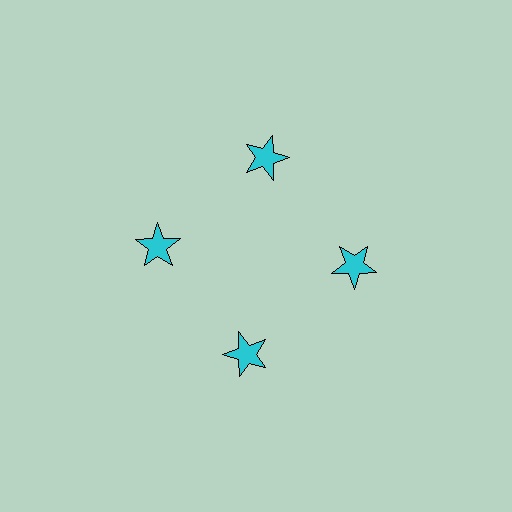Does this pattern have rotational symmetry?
Yes, this pattern has 4-fold rotational symmetry. It looks the same after rotating 90 degrees around the center.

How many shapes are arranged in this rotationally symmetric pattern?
There are 4 shapes, arranged in 4 groups of 1.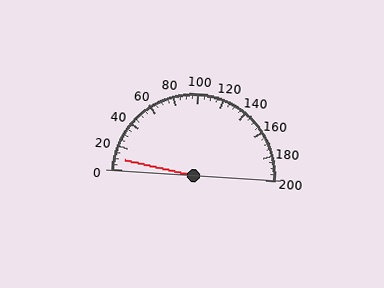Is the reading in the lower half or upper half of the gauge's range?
The reading is in the lower half of the range (0 to 200).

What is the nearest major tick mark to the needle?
The nearest major tick mark is 0.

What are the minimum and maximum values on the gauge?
The gauge ranges from 0 to 200.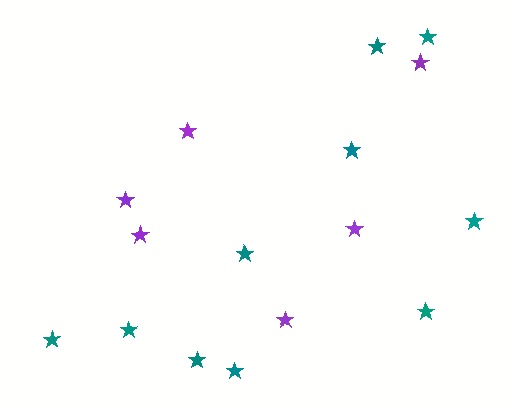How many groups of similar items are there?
There are 2 groups: one group of purple stars (6) and one group of teal stars (10).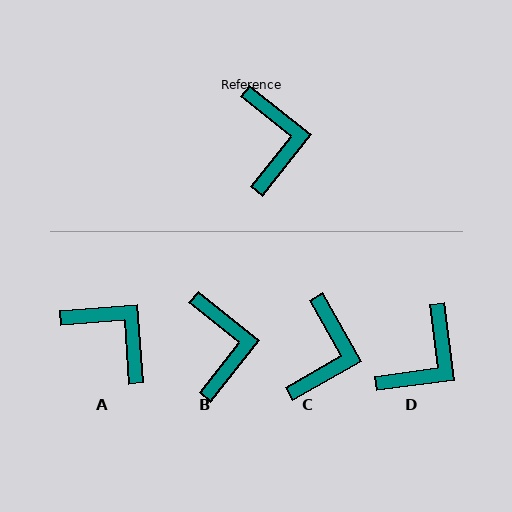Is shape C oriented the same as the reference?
No, it is off by about 22 degrees.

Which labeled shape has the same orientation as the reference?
B.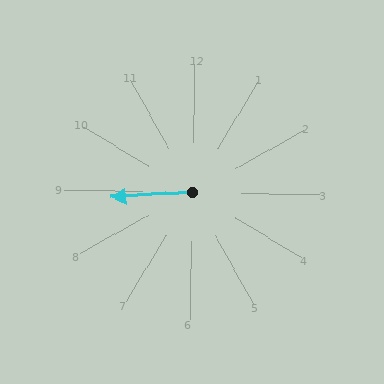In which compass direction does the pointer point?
West.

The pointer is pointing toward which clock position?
Roughly 9 o'clock.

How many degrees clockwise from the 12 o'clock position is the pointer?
Approximately 265 degrees.